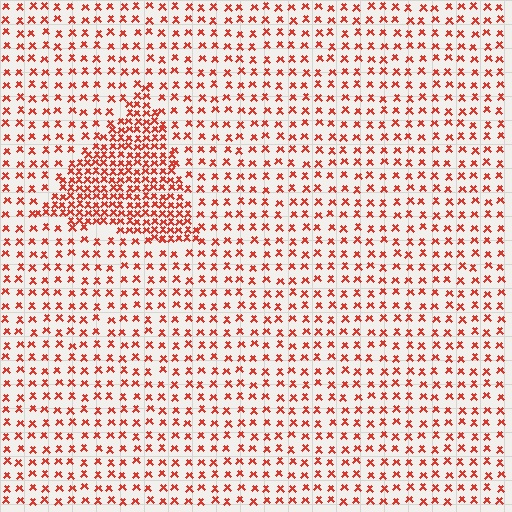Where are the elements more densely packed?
The elements are more densely packed inside the triangle boundary.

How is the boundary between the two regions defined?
The boundary is defined by a change in element density (approximately 2.4x ratio). All elements are the same color, size, and shape.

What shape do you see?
I see a triangle.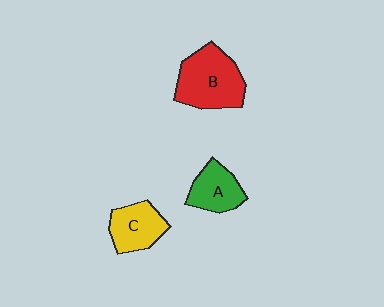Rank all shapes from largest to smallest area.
From largest to smallest: B (red), C (yellow), A (green).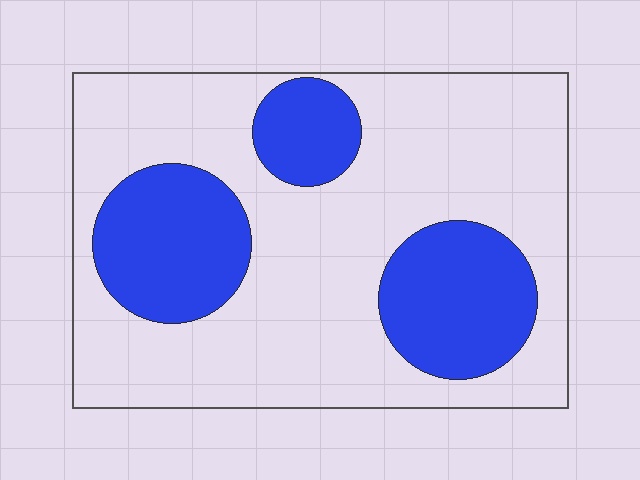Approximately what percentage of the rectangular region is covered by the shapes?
Approximately 30%.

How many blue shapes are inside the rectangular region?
3.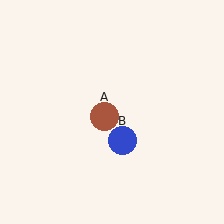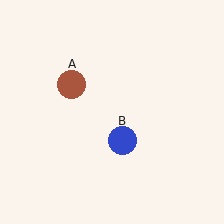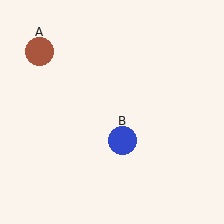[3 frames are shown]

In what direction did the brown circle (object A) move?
The brown circle (object A) moved up and to the left.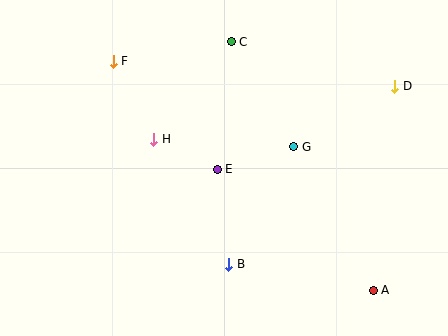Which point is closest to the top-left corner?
Point F is closest to the top-left corner.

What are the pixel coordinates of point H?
Point H is at (154, 139).